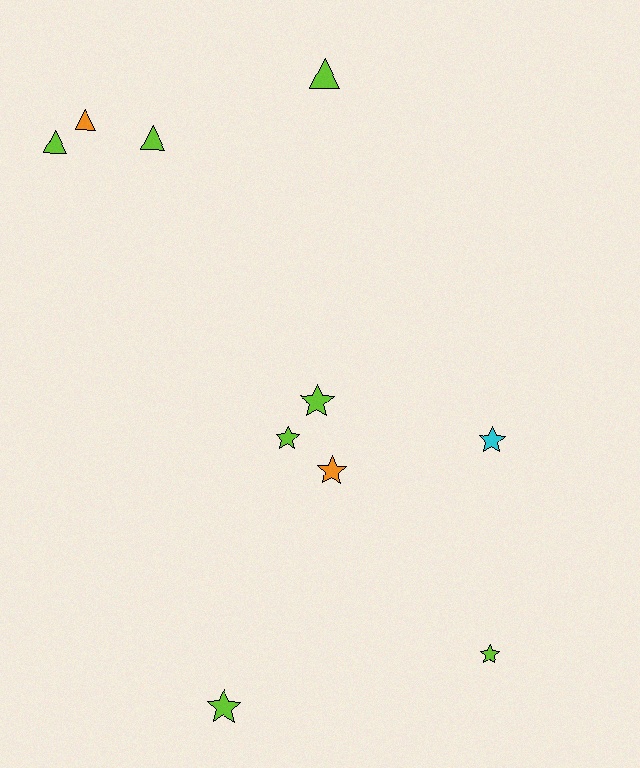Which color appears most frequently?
Lime, with 7 objects.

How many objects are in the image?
There are 10 objects.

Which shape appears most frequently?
Star, with 6 objects.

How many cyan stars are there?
There is 1 cyan star.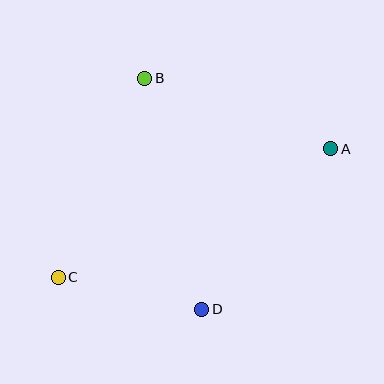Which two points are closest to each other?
Points C and D are closest to each other.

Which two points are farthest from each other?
Points A and C are farthest from each other.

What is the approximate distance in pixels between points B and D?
The distance between B and D is approximately 238 pixels.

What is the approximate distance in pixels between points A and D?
The distance between A and D is approximately 206 pixels.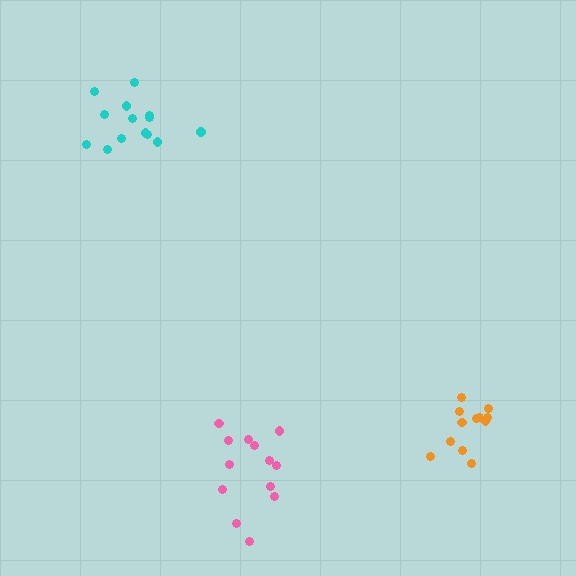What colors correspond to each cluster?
The clusters are colored: pink, orange, cyan.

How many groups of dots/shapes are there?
There are 3 groups.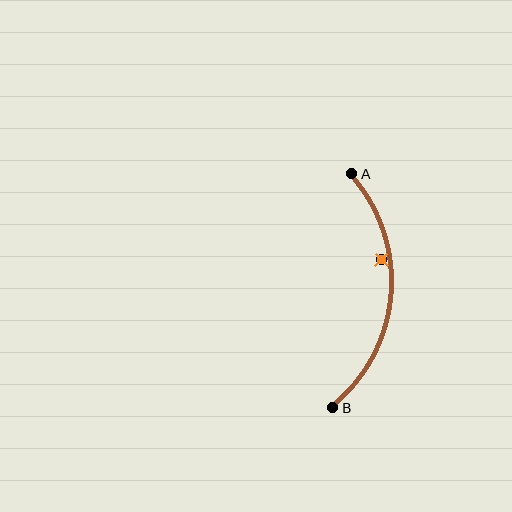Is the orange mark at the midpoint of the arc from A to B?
No — the orange mark does not lie on the arc at all. It sits slightly inside the curve.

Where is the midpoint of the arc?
The arc midpoint is the point on the curve farthest from the straight line joining A and B. It sits to the right of that line.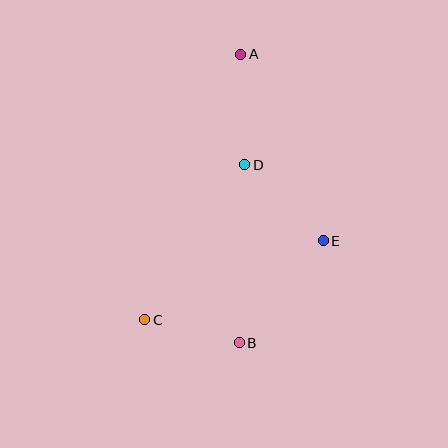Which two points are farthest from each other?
Points A and B are farthest from each other.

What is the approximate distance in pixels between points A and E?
The distance between A and E is approximately 204 pixels.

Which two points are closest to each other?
Points B and C are closest to each other.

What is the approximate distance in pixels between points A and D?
The distance between A and D is approximately 111 pixels.